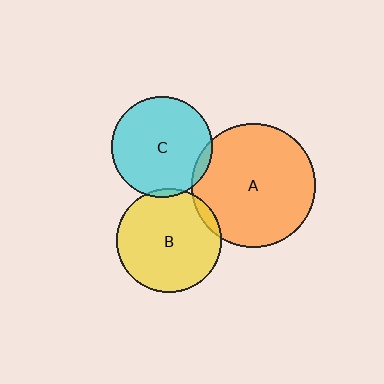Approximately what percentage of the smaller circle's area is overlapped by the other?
Approximately 5%.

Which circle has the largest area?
Circle A (orange).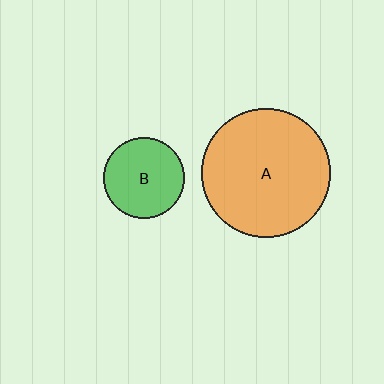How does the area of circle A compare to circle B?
Approximately 2.5 times.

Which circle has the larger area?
Circle A (orange).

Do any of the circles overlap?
No, none of the circles overlap.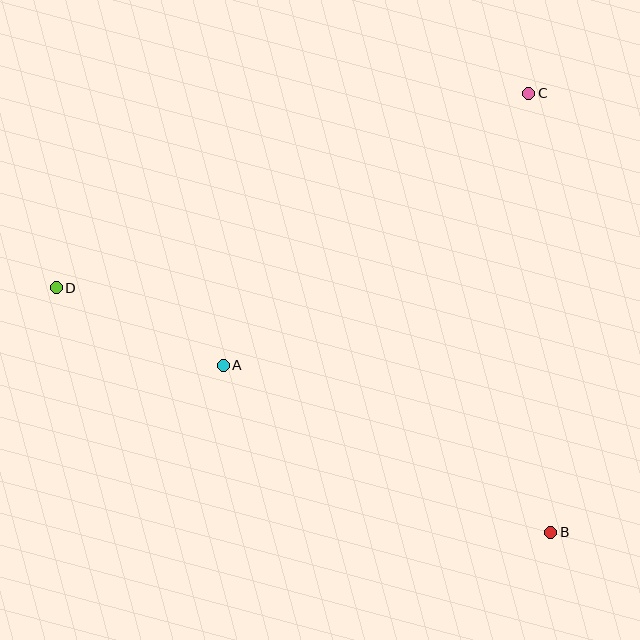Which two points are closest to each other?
Points A and D are closest to each other.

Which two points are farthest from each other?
Points B and D are farthest from each other.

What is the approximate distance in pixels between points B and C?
The distance between B and C is approximately 440 pixels.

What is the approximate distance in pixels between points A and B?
The distance between A and B is approximately 368 pixels.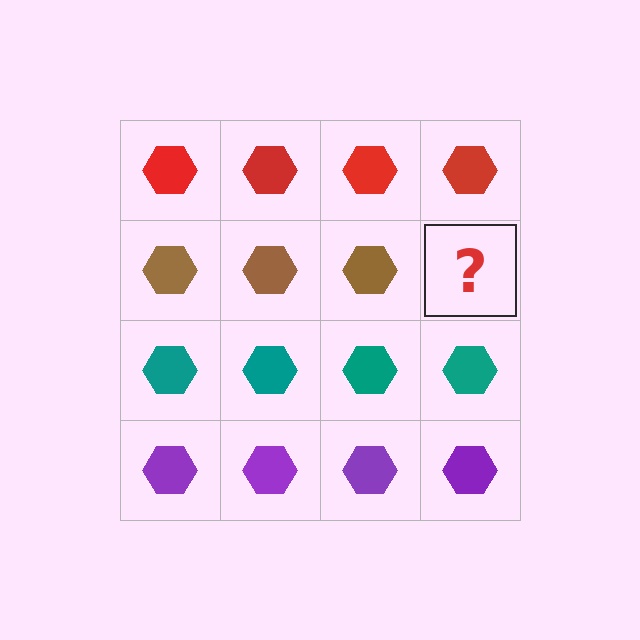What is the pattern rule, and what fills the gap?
The rule is that each row has a consistent color. The gap should be filled with a brown hexagon.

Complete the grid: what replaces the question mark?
The question mark should be replaced with a brown hexagon.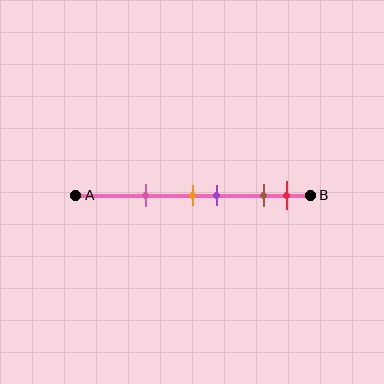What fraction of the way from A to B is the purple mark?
The purple mark is approximately 60% (0.6) of the way from A to B.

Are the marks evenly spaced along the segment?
No, the marks are not evenly spaced.